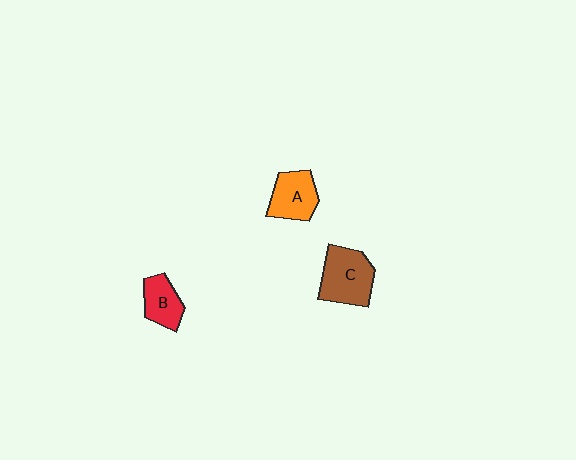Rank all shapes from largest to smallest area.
From largest to smallest: C (brown), A (orange), B (red).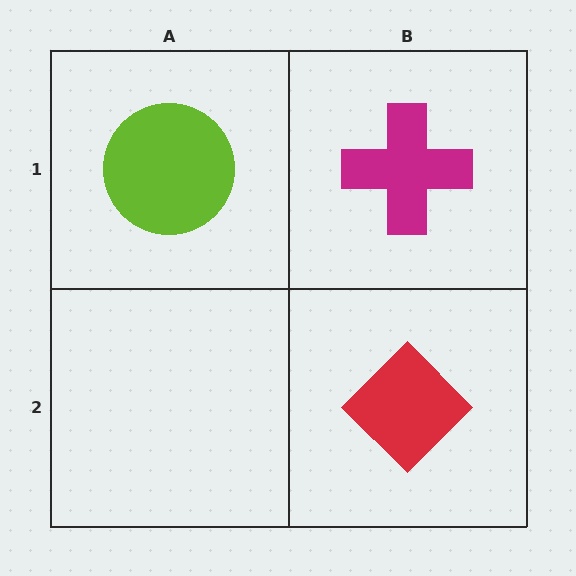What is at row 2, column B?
A red diamond.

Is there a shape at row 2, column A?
No, that cell is empty.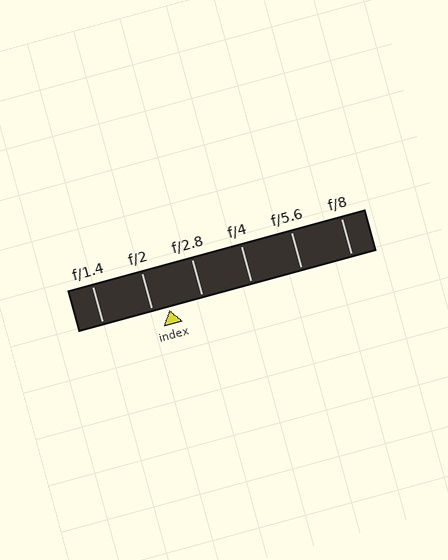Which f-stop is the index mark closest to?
The index mark is closest to f/2.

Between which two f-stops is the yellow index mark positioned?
The index mark is between f/2 and f/2.8.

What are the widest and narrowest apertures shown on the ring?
The widest aperture shown is f/1.4 and the narrowest is f/8.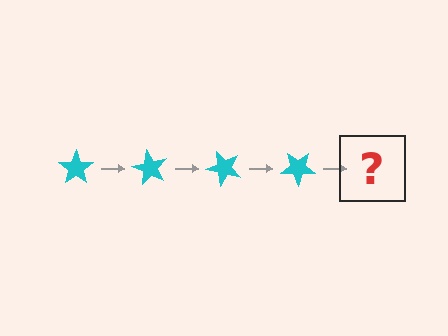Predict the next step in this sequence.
The next step is a cyan star rotated 240 degrees.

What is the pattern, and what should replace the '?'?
The pattern is that the star rotates 60 degrees each step. The '?' should be a cyan star rotated 240 degrees.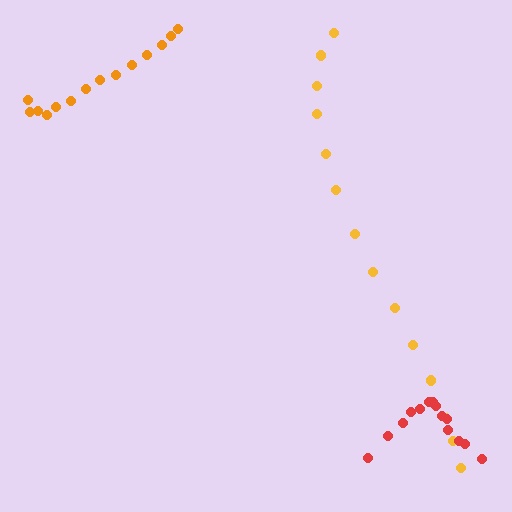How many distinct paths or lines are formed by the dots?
There are 3 distinct paths.